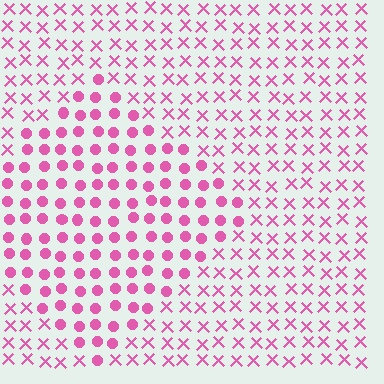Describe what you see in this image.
The image is filled with small pink elements arranged in a uniform grid. A diamond-shaped region contains circles, while the surrounding area contains X marks. The boundary is defined purely by the change in element shape.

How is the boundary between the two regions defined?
The boundary is defined by a change in element shape: circles inside vs. X marks outside. All elements share the same color and spacing.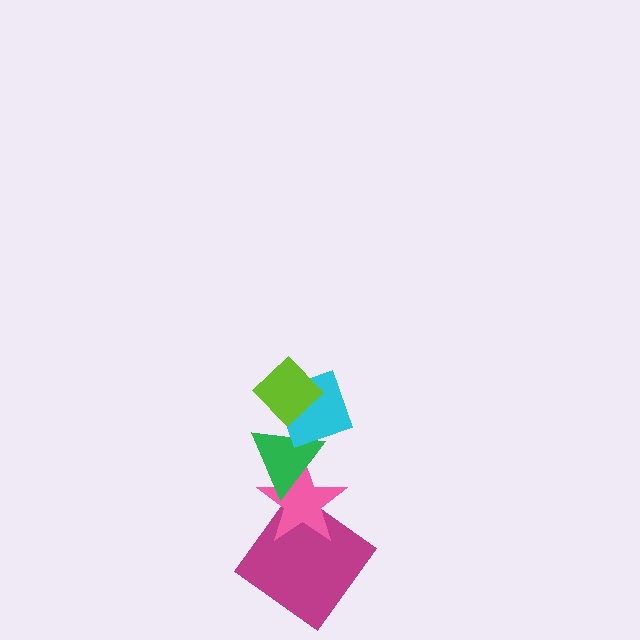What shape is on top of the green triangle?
The cyan diamond is on top of the green triangle.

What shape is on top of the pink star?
The green triangle is on top of the pink star.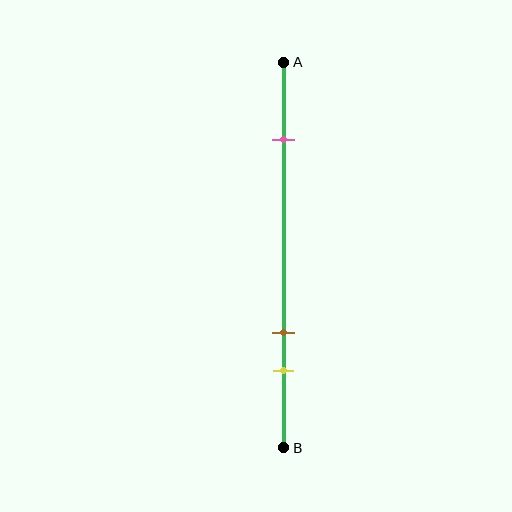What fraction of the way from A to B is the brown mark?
The brown mark is approximately 70% (0.7) of the way from A to B.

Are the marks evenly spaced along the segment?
No, the marks are not evenly spaced.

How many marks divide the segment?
There are 3 marks dividing the segment.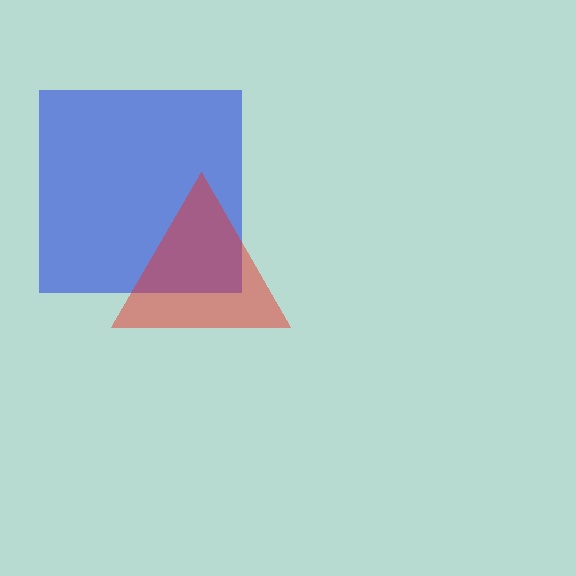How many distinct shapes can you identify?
There are 2 distinct shapes: a blue square, a red triangle.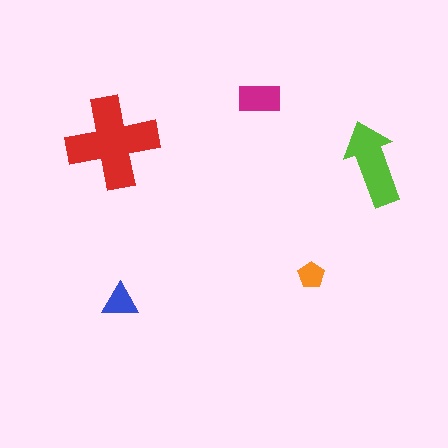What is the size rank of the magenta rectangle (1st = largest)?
3rd.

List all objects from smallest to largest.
The orange pentagon, the blue triangle, the magenta rectangle, the lime arrow, the red cross.